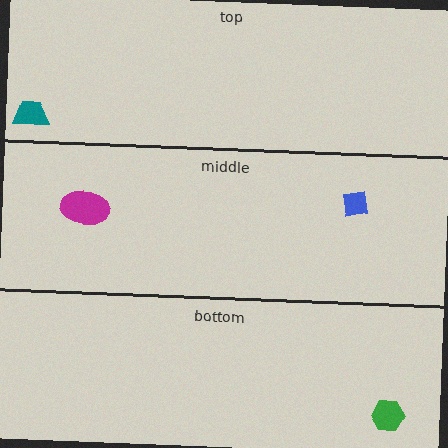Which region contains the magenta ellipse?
The middle region.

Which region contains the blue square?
The middle region.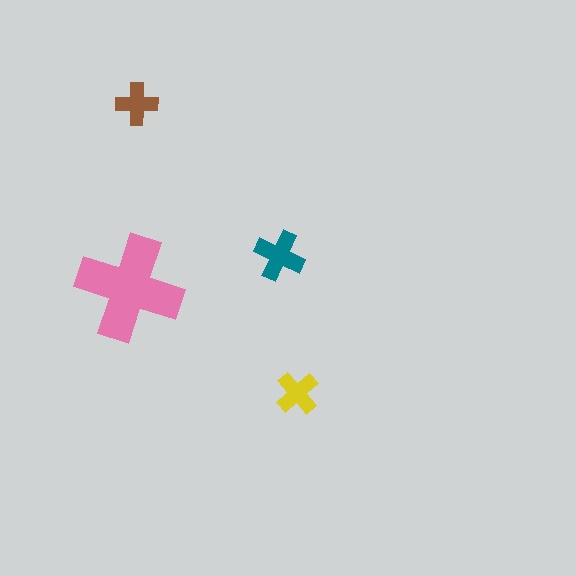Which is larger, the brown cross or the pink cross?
The pink one.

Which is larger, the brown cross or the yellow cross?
The yellow one.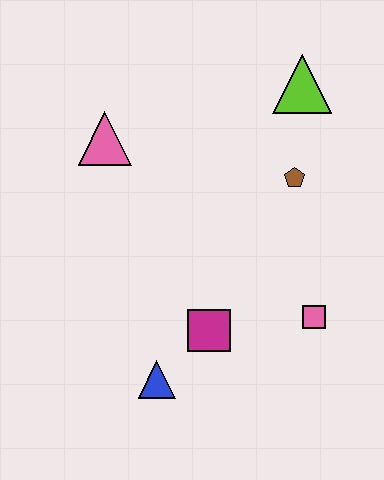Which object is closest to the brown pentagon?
The lime triangle is closest to the brown pentagon.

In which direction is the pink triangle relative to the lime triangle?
The pink triangle is to the left of the lime triangle.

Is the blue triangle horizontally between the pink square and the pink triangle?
Yes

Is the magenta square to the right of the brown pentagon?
No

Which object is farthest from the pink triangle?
The pink square is farthest from the pink triangle.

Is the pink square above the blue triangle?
Yes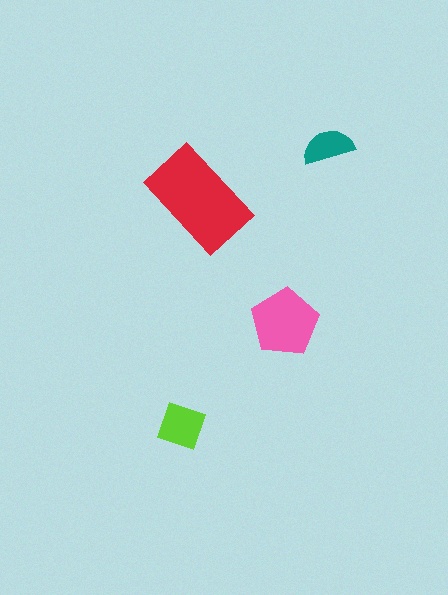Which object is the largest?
The red rectangle.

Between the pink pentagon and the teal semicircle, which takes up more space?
The pink pentagon.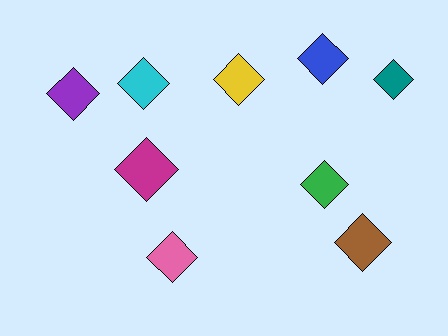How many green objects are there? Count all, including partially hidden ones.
There is 1 green object.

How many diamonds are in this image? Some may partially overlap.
There are 9 diamonds.